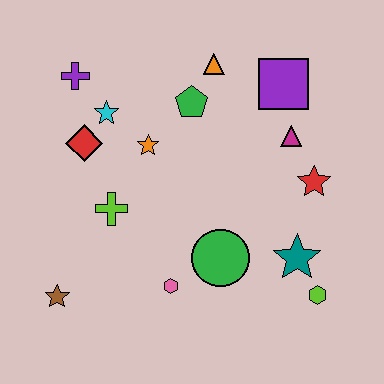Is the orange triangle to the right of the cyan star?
Yes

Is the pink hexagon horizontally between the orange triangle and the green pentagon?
No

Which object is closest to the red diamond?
The cyan star is closest to the red diamond.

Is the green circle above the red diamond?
No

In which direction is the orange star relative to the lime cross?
The orange star is above the lime cross.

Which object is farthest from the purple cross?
The lime hexagon is farthest from the purple cross.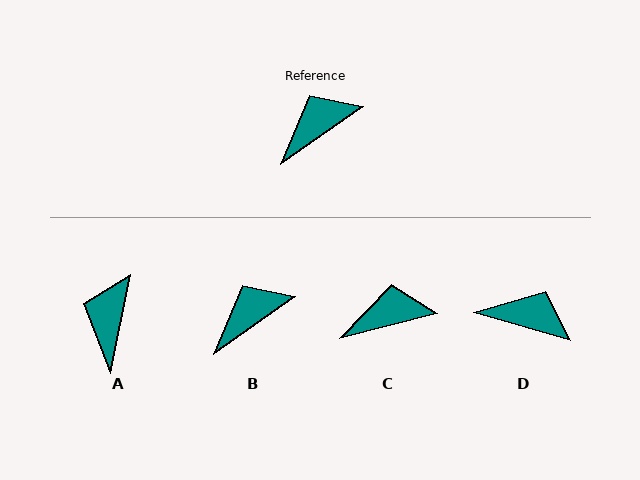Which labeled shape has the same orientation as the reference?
B.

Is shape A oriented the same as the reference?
No, it is off by about 44 degrees.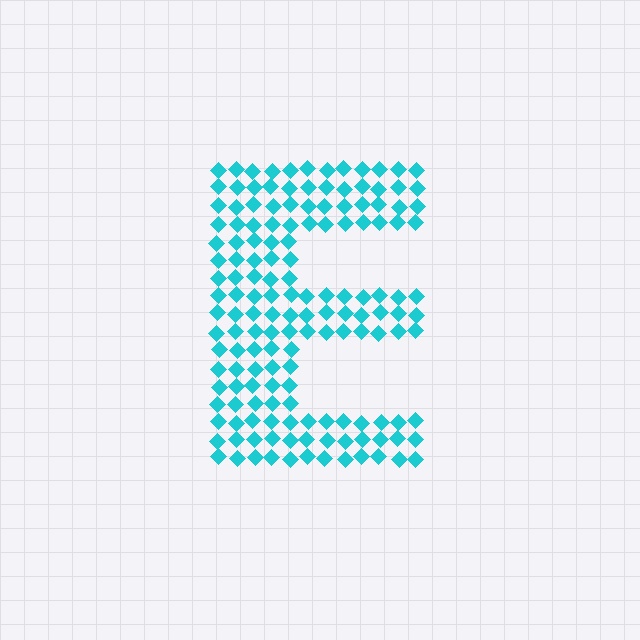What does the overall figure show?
The overall figure shows the letter E.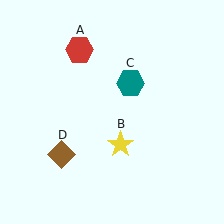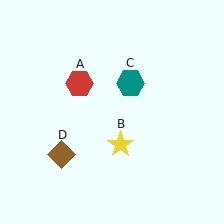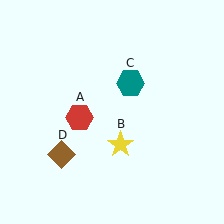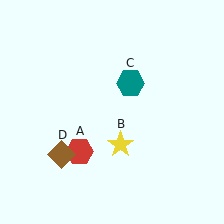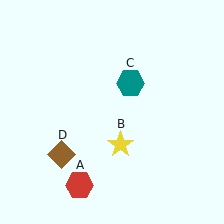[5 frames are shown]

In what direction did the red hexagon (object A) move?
The red hexagon (object A) moved down.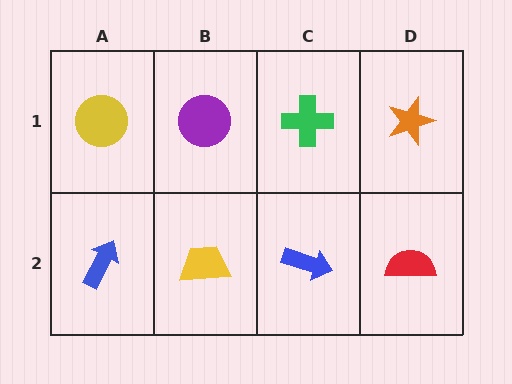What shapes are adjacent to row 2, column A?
A yellow circle (row 1, column A), a yellow trapezoid (row 2, column B).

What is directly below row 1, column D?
A red semicircle.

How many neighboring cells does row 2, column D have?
2.